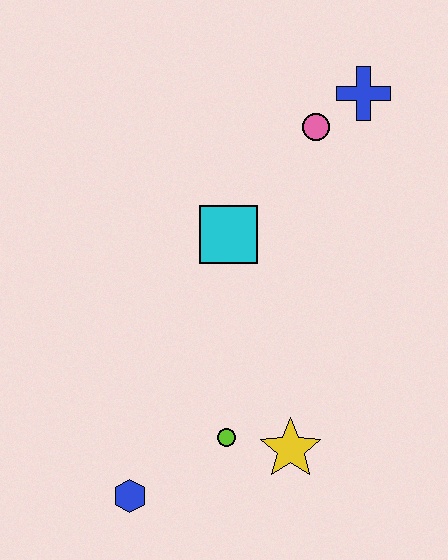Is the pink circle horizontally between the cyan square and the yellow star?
No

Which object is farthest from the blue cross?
The blue hexagon is farthest from the blue cross.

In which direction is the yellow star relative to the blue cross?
The yellow star is below the blue cross.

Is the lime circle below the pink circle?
Yes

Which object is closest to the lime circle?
The yellow star is closest to the lime circle.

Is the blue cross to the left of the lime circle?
No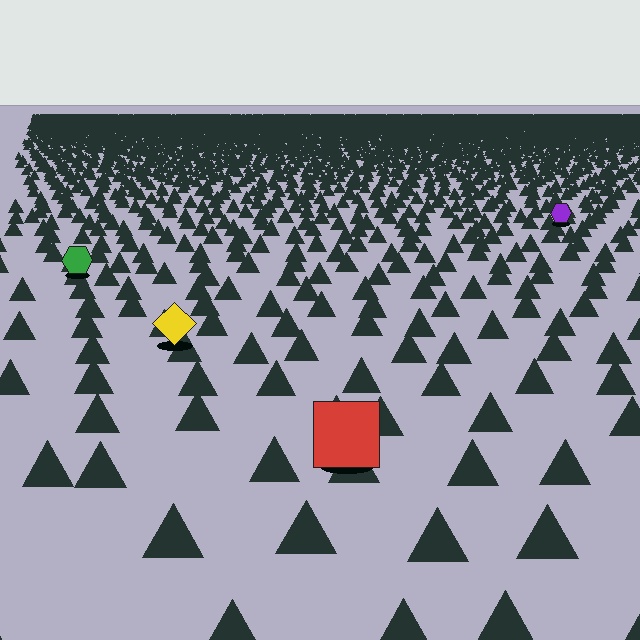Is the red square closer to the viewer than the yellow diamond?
Yes. The red square is closer — you can tell from the texture gradient: the ground texture is coarser near it.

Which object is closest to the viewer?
The red square is closest. The texture marks near it are larger and more spread out.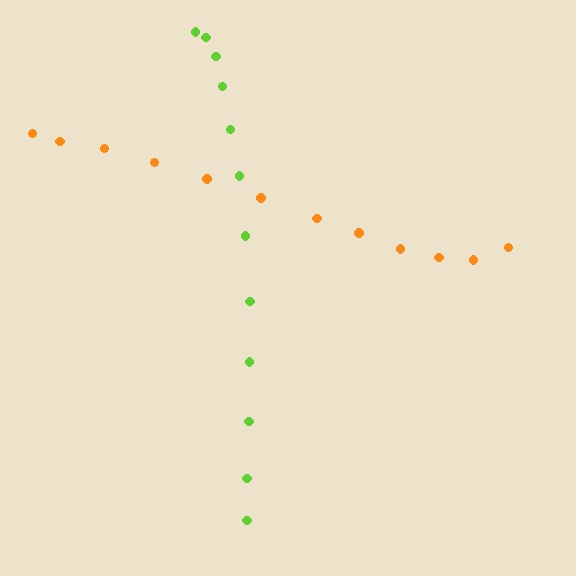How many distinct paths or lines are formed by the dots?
There are 2 distinct paths.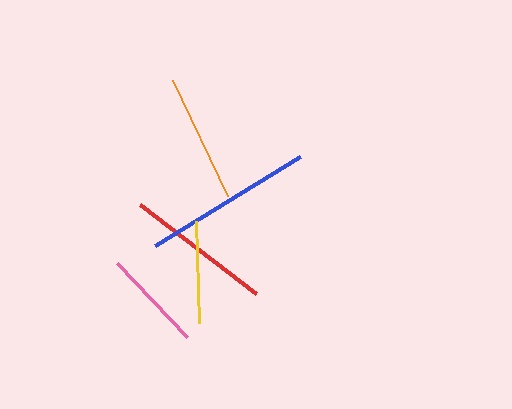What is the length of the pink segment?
The pink segment is approximately 102 pixels long.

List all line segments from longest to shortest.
From longest to shortest: blue, red, orange, yellow, pink.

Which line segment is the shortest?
The pink line is the shortest at approximately 102 pixels.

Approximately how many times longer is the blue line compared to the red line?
The blue line is approximately 1.2 times the length of the red line.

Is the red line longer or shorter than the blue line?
The blue line is longer than the red line.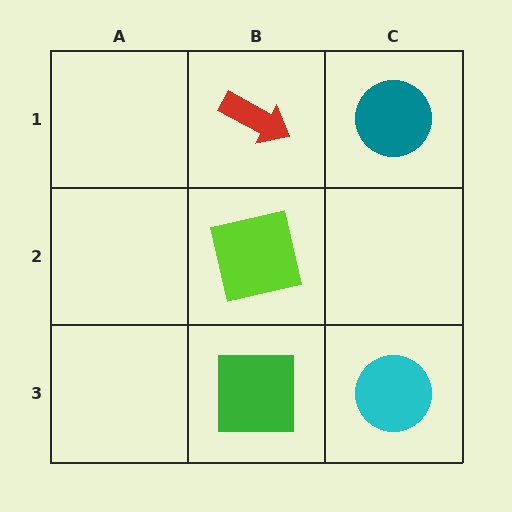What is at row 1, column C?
A teal circle.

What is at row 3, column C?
A cyan circle.